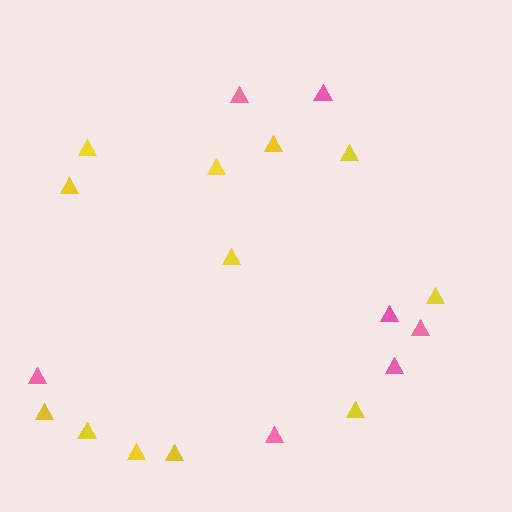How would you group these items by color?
There are 2 groups: one group of pink triangles (7) and one group of yellow triangles (12).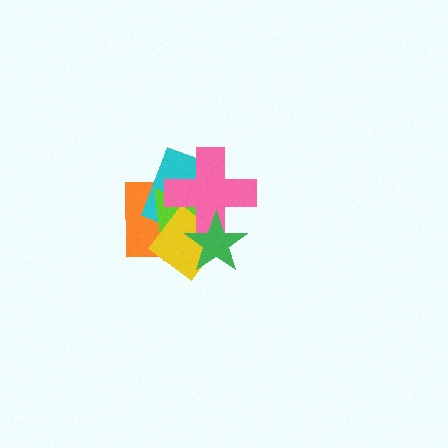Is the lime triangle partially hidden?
Yes, it is partially covered by another shape.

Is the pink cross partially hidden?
Yes, it is partially covered by another shape.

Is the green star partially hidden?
No, no other shape covers it.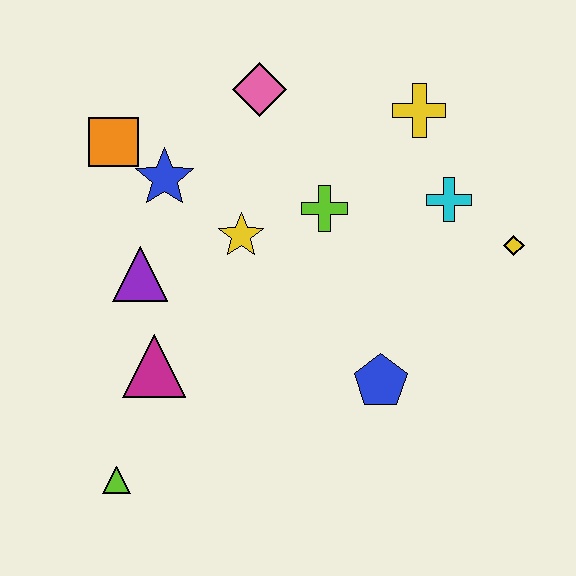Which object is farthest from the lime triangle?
The yellow cross is farthest from the lime triangle.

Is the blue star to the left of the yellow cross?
Yes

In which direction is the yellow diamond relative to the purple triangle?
The yellow diamond is to the right of the purple triangle.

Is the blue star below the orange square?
Yes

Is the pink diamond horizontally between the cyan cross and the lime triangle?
Yes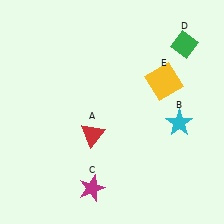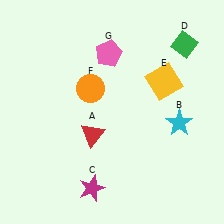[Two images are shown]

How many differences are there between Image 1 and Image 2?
There are 2 differences between the two images.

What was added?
An orange circle (F), a pink pentagon (G) were added in Image 2.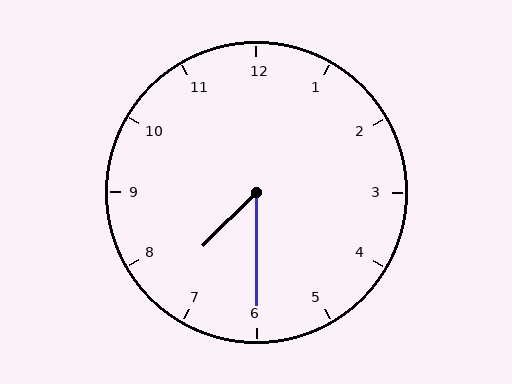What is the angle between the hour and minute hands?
Approximately 45 degrees.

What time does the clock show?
7:30.